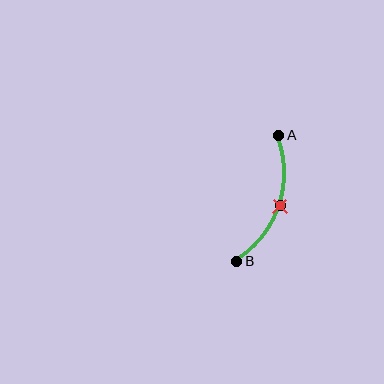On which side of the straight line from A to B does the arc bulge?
The arc bulges to the right of the straight line connecting A and B.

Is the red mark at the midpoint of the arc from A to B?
Yes. The red mark lies on the arc at equal arc-length from both A and B — it is the arc midpoint.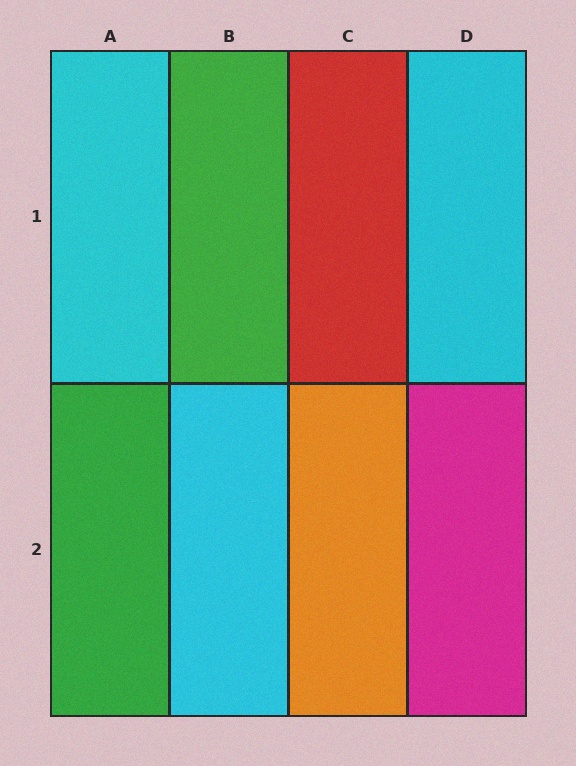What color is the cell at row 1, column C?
Red.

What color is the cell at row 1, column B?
Green.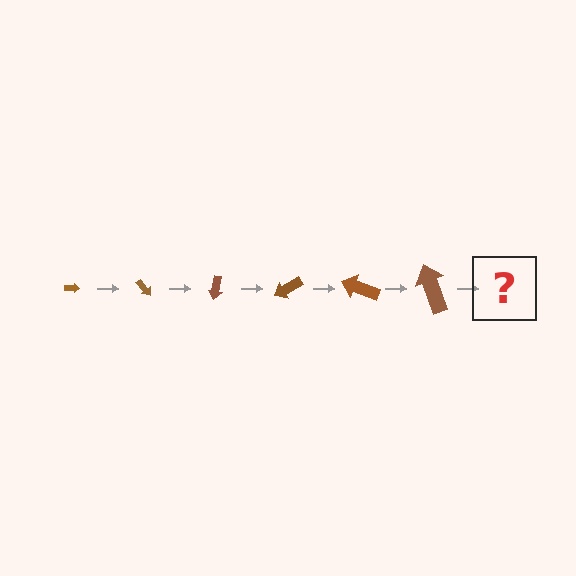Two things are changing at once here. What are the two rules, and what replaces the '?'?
The two rules are that the arrow grows larger each step and it rotates 50 degrees each step. The '?' should be an arrow, larger than the previous one and rotated 300 degrees from the start.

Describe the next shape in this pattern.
It should be an arrow, larger than the previous one and rotated 300 degrees from the start.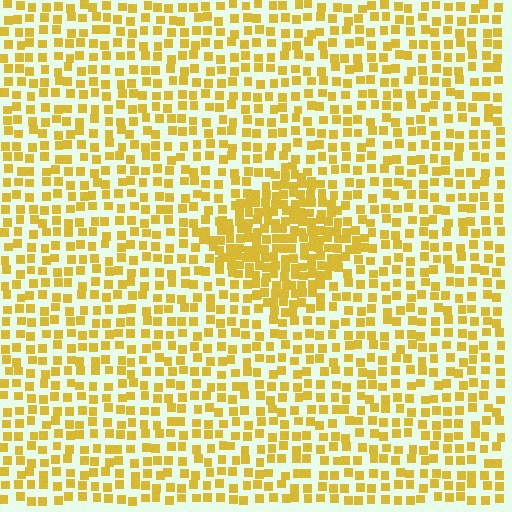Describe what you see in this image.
The image contains small yellow elements arranged at two different densities. A diamond-shaped region is visible where the elements are more densely packed than the surrounding area.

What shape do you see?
I see a diamond.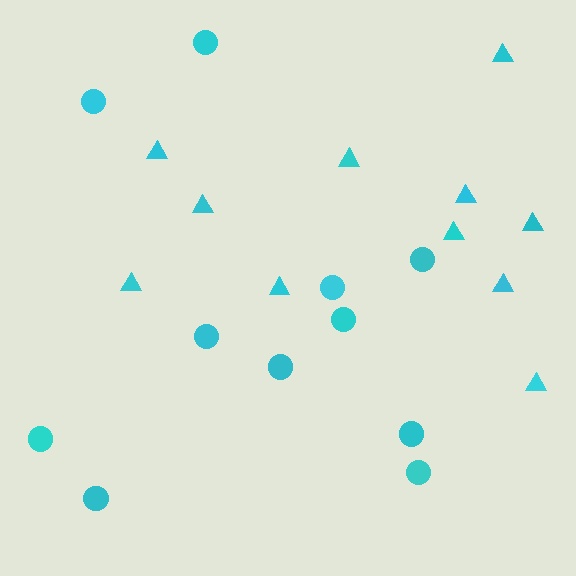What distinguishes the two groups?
There are 2 groups: one group of triangles (11) and one group of circles (11).